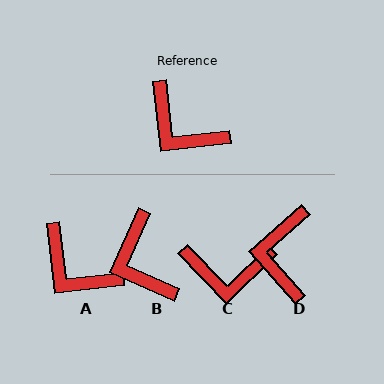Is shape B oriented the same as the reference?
No, it is off by about 31 degrees.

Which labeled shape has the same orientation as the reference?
A.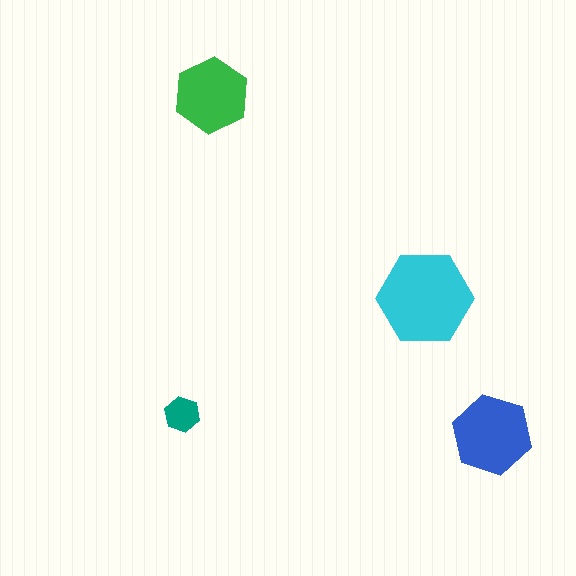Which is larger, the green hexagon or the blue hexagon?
The blue one.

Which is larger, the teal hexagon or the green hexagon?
The green one.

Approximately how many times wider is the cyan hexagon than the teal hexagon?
About 2.5 times wider.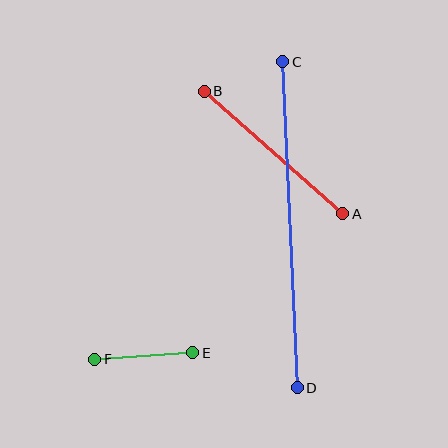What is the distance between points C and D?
The distance is approximately 326 pixels.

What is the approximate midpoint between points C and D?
The midpoint is at approximately (290, 225) pixels.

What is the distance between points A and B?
The distance is approximately 185 pixels.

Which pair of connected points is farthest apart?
Points C and D are farthest apart.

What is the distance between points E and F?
The distance is approximately 98 pixels.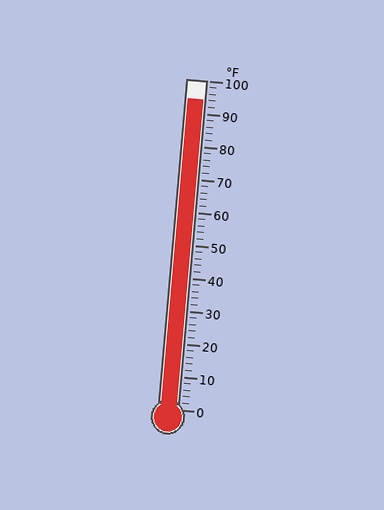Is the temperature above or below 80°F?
The temperature is above 80°F.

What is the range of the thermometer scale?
The thermometer scale ranges from 0°F to 100°F.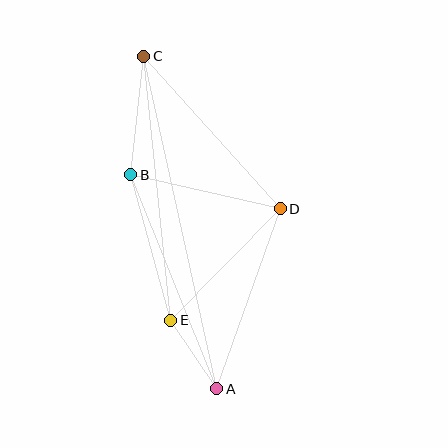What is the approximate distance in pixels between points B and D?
The distance between B and D is approximately 153 pixels.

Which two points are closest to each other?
Points A and E are closest to each other.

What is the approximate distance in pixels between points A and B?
The distance between A and B is approximately 231 pixels.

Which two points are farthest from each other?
Points A and C are farthest from each other.